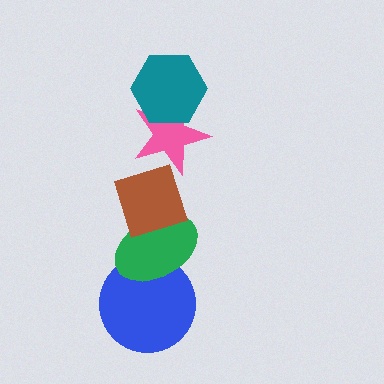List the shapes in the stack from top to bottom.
From top to bottom: the teal hexagon, the pink star, the brown diamond, the green ellipse, the blue circle.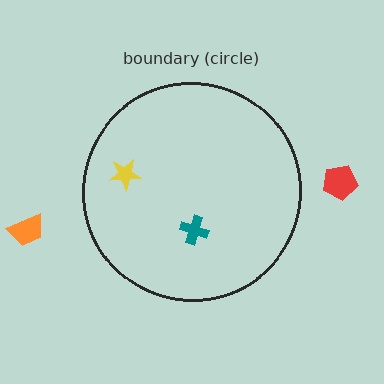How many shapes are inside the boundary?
2 inside, 2 outside.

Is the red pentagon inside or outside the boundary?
Outside.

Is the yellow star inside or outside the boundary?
Inside.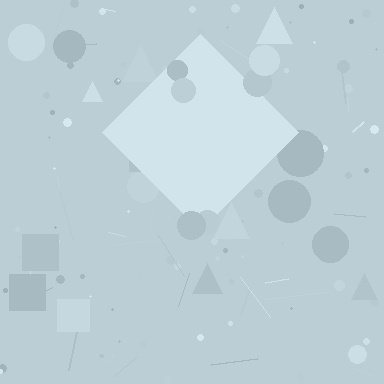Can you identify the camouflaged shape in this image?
The camouflaged shape is a diamond.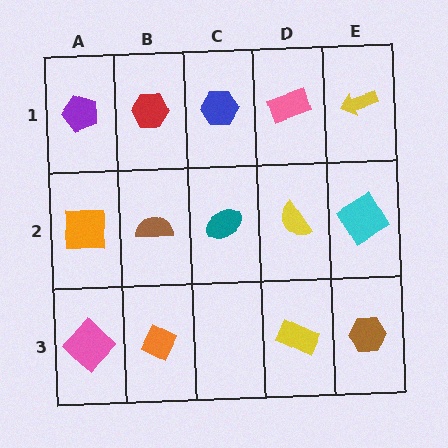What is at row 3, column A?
A pink diamond.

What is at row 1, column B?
A red hexagon.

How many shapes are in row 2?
5 shapes.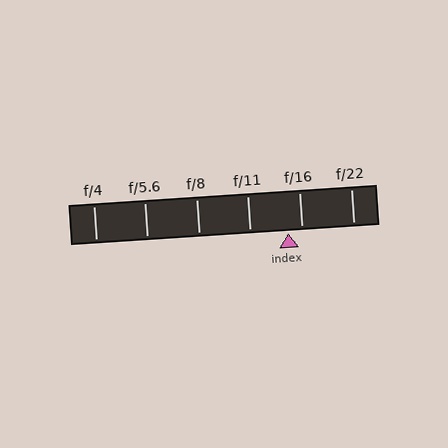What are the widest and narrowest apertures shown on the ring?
The widest aperture shown is f/4 and the narrowest is f/22.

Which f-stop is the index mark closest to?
The index mark is closest to f/16.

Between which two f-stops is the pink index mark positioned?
The index mark is between f/11 and f/16.